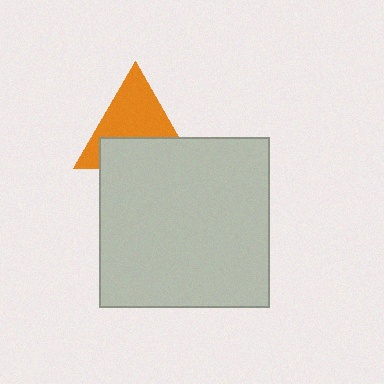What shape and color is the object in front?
The object in front is a light gray square.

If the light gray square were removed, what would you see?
You would see the complete orange triangle.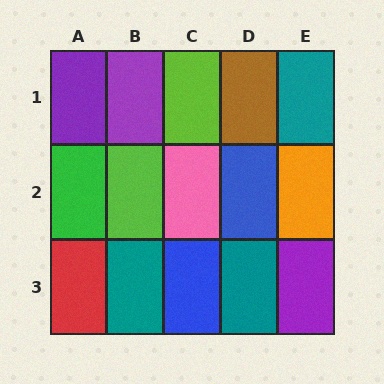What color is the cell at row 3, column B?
Teal.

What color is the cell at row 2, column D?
Blue.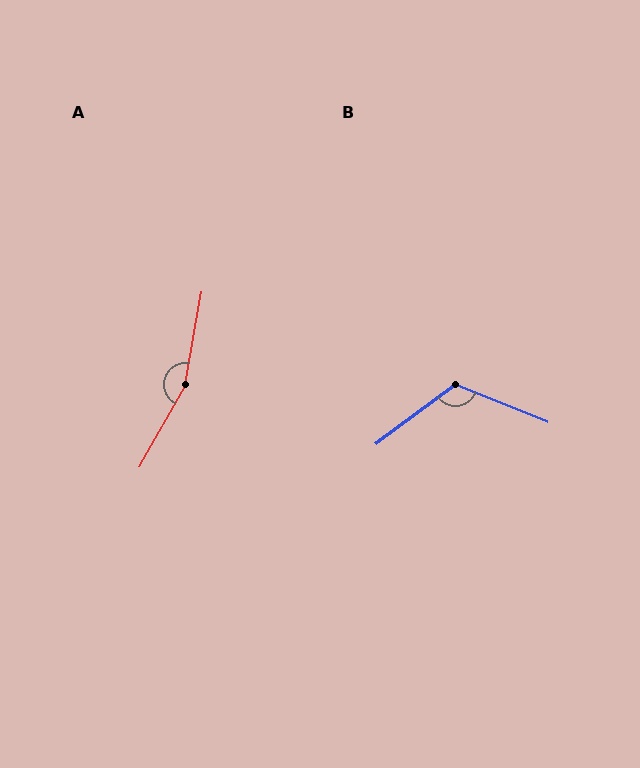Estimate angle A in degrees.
Approximately 160 degrees.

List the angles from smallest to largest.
B (121°), A (160°).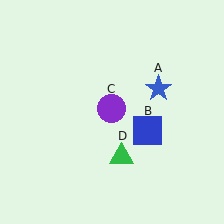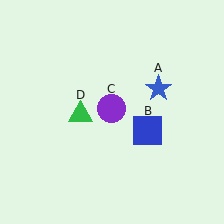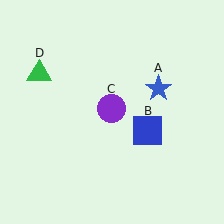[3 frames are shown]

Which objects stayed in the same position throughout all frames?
Blue star (object A) and blue square (object B) and purple circle (object C) remained stationary.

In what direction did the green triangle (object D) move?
The green triangle (object D) moved up and to the left.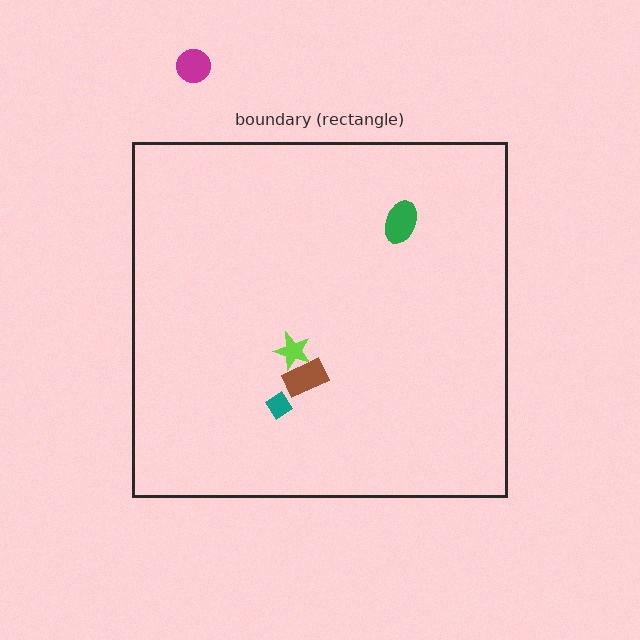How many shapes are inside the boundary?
4 inside, 1 outside.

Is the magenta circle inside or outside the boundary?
Outside.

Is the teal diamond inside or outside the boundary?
Inside.